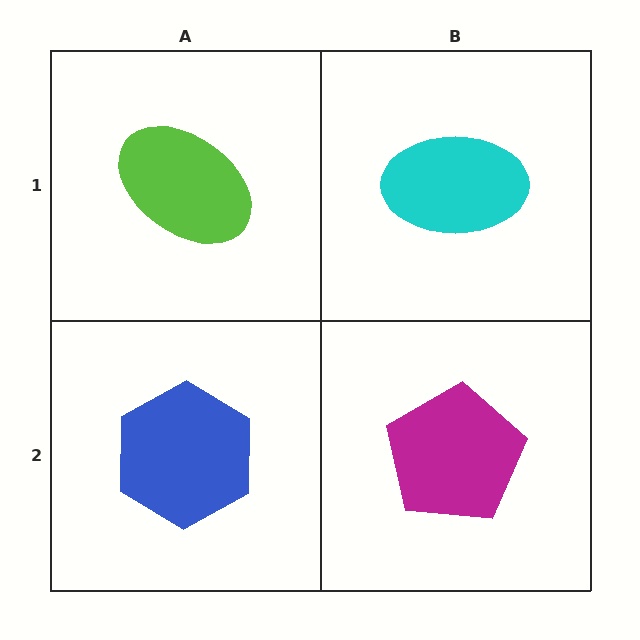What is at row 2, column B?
A magenta pentagon.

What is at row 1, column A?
A lime ellipse.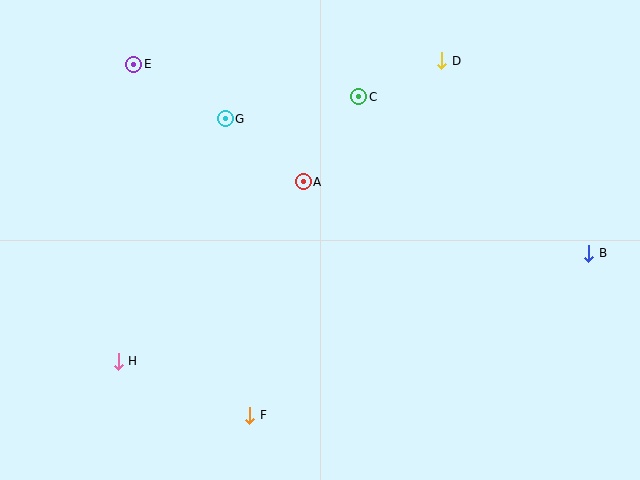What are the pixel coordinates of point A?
Point A is at (303, 182).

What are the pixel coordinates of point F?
Point F is at (250, 415).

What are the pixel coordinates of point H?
Point H is at (118, 361).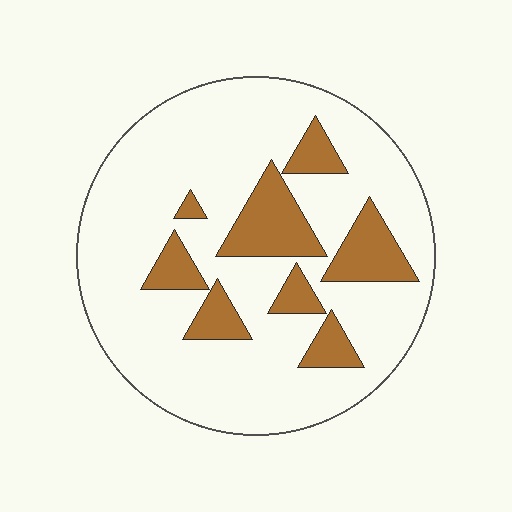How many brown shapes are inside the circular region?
8.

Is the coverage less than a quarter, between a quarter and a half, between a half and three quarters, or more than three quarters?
Less than a quarter.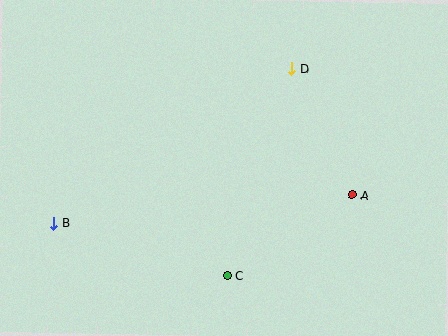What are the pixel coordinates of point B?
Point B is at (54, 223).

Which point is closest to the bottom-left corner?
Point B is closest to the bottom-left corner.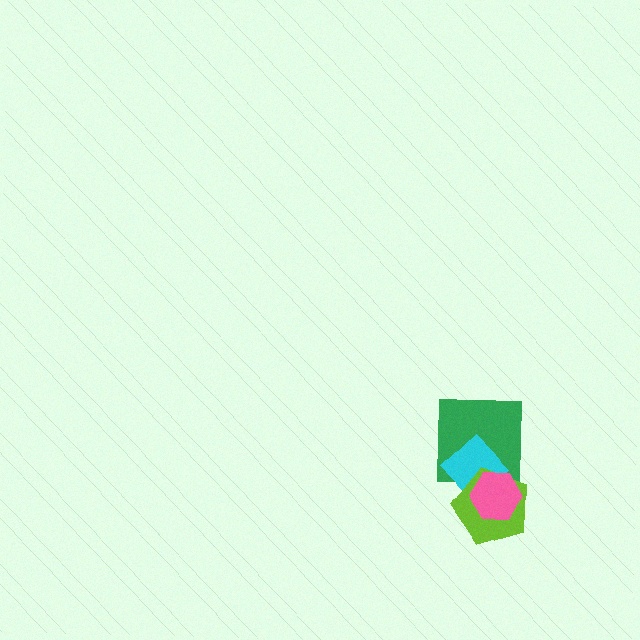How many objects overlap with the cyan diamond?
3 objects overlap with the cyan diamond.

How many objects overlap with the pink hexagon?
3 objects overlap with the pink hexagon.